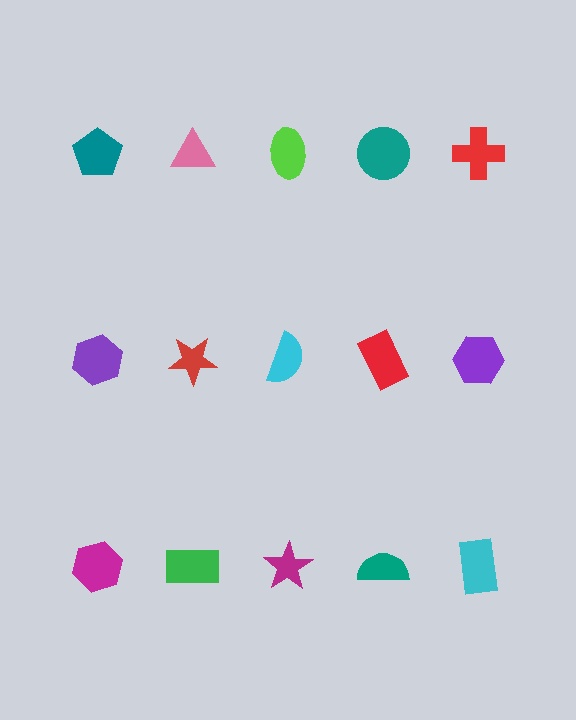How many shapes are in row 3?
5 shapes.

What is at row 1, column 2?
A pink triangle.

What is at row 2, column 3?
A cyan semicircle.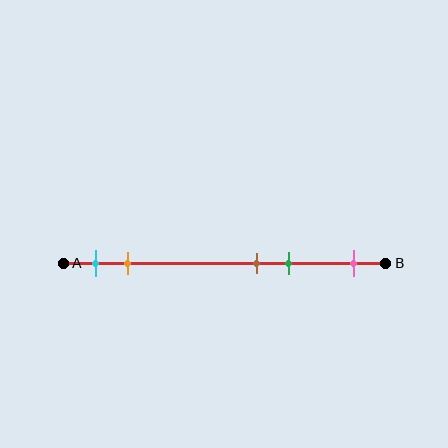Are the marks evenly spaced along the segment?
No, the marks are not evenly spaced.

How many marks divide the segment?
There are 5 marks dividing the segment.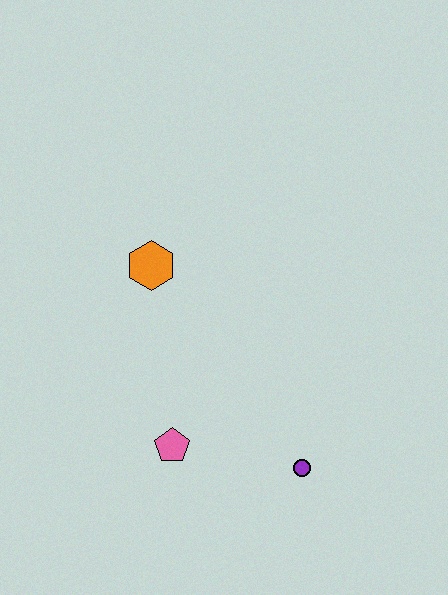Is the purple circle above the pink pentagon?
No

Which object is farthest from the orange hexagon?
The purple circle is farthest from the orange hexagon.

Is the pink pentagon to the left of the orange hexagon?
No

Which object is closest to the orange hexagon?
The pink pentagon is closest to the orange hexagon.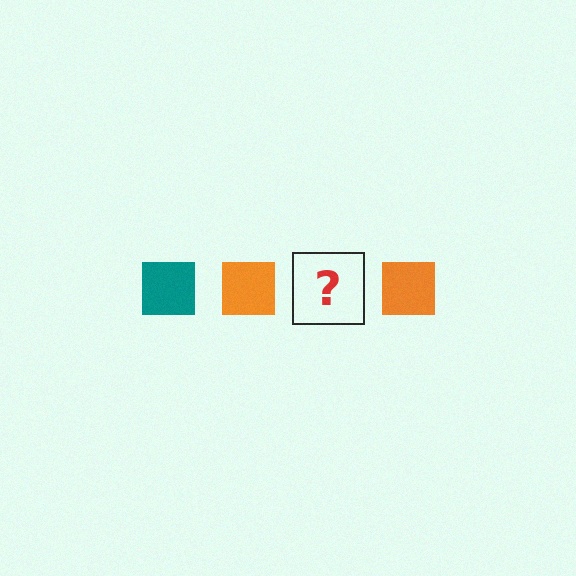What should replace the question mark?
The question mark should be replaced with a teal square.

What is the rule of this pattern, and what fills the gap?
The rule is that the pattern cycles through teal, orange squares. The gap should be filled with a teal square.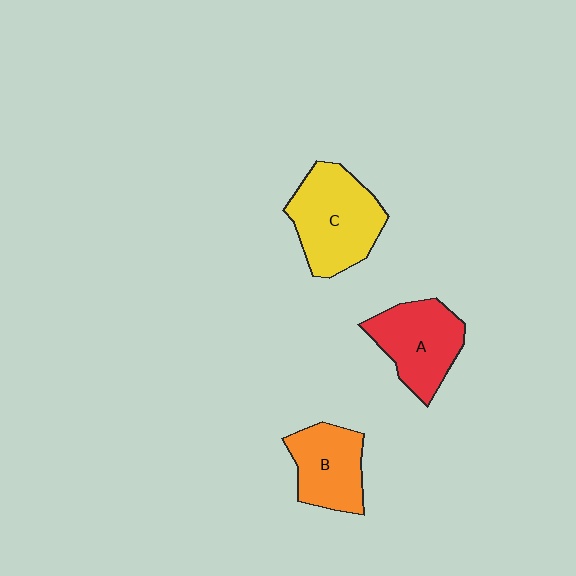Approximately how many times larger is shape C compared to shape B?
Approximately 1.4 times.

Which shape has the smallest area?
Shape B (orange).